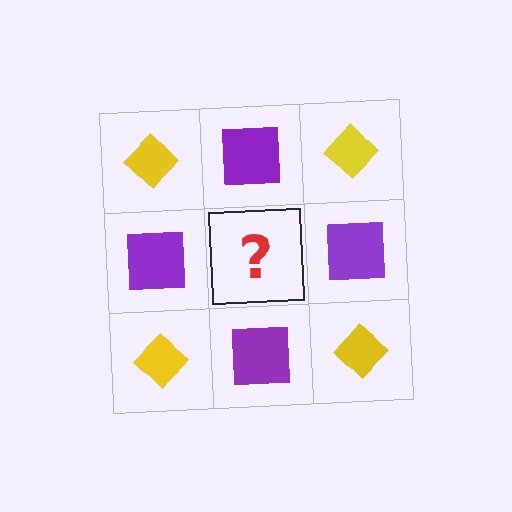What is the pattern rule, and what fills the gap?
The rule is that it alternates yellow diamond and purple square in a checkerboard pattern. The gap should be filled with a yellow diamond.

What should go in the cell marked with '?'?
The missing cell should contain a yellow diamond.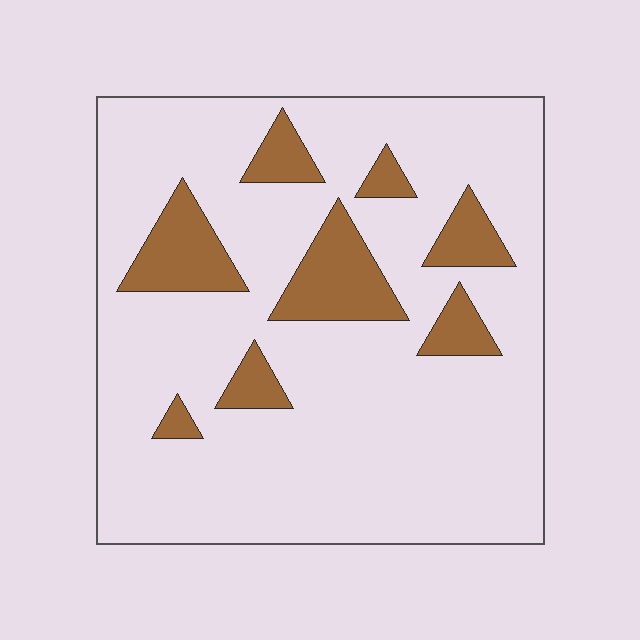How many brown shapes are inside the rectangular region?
8.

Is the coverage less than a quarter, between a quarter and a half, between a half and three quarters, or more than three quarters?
Less than a quarter.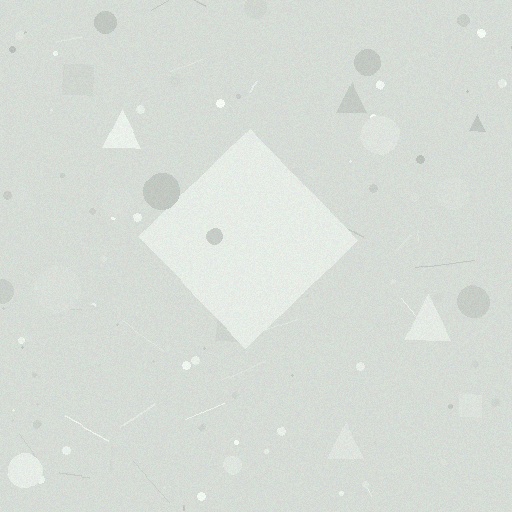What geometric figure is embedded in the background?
A diamond is embedded in the background.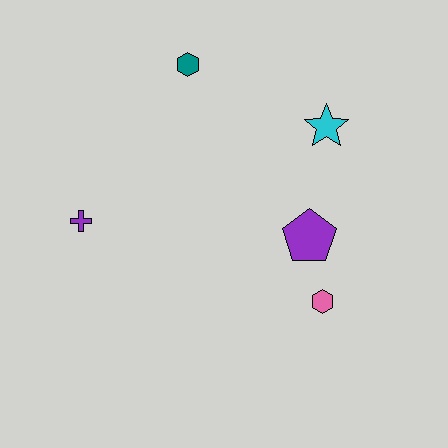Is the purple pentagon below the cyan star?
Yes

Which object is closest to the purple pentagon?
The pink hexagon is closest to the purple pentagon.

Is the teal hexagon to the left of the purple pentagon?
Yes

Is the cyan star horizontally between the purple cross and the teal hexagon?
No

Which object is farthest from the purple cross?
The cyan star is farthest from the purple cross.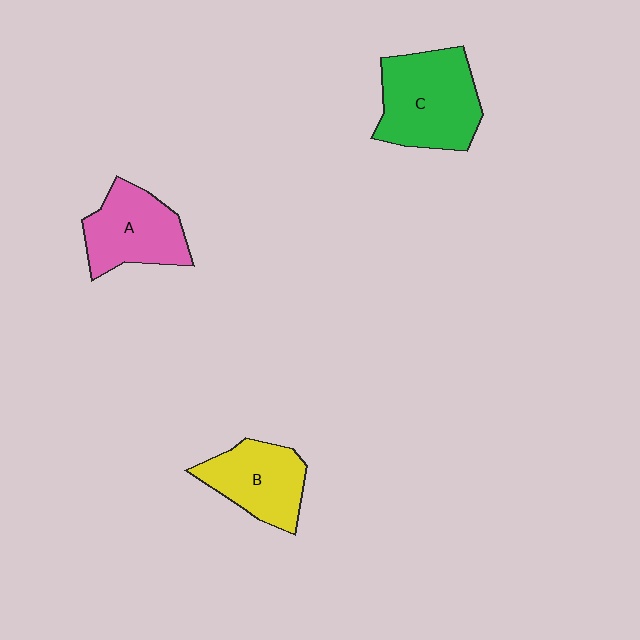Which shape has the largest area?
Shape C (green).